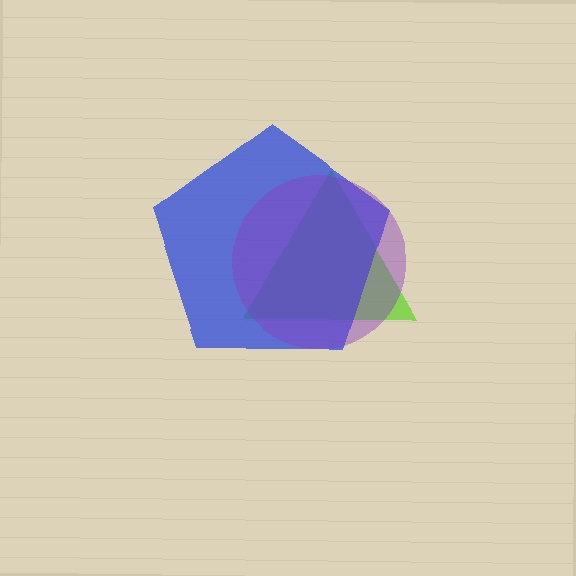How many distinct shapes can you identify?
There are 3 distinct shapes: a lime triangle, a blue pentagon, a purple circle.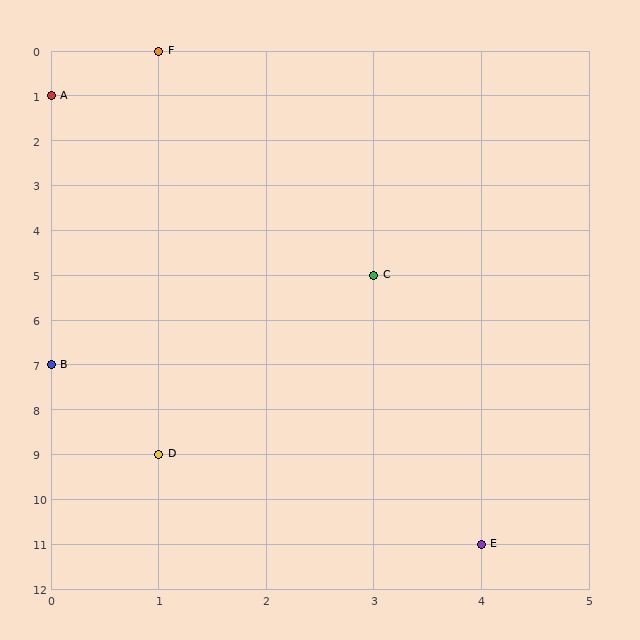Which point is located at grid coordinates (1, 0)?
Point F is at (1, 0).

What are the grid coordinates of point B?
Point B is at grid coordinates (0, 7).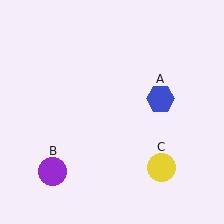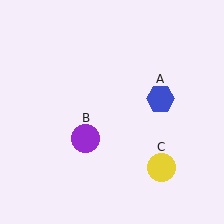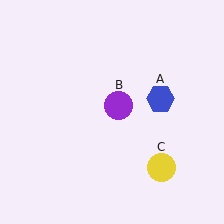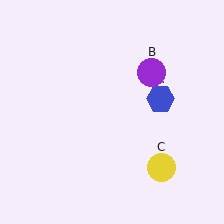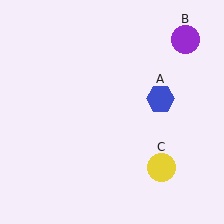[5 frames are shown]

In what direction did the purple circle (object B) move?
The purple circle (object B) moved up and to the right.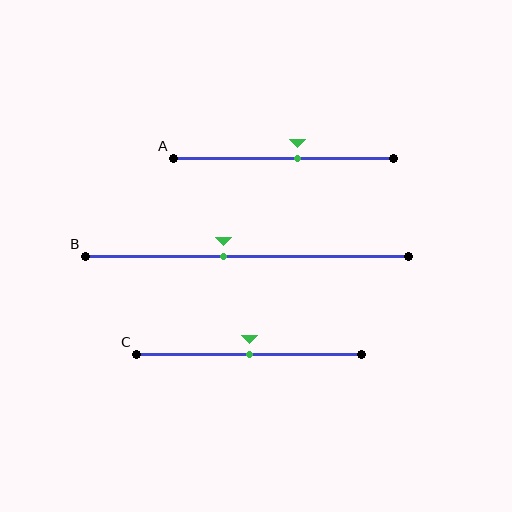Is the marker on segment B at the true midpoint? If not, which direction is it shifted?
No, the marker on segment B is shifted to the left by about 7% of the segment length.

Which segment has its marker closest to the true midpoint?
Segment C has its marker closest to the true midpoint.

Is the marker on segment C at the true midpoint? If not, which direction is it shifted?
Yes, the marker on segment C is at the true midpoint.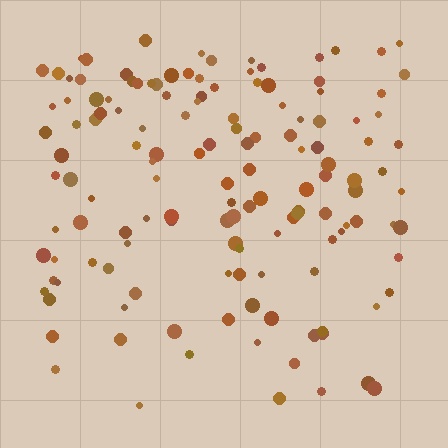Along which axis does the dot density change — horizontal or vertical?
Vertical.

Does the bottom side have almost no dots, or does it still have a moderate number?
Still a moderate number, just noticeably fewer than the top.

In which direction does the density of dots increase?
From bottom to top, with the top side densest.